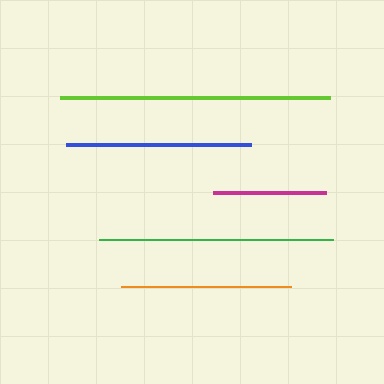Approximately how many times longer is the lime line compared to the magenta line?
The lime line is approximately 2.4 times the length of the magenta line.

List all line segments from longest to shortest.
From longest to shortest: lime, green, blue, orange, magenta.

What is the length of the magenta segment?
The magenta segment is approximately 113 pixels long.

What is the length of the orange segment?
The orange segment is approximately 170 pixels long.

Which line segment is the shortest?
The magenta line is the shortest at approximately 113 pixels.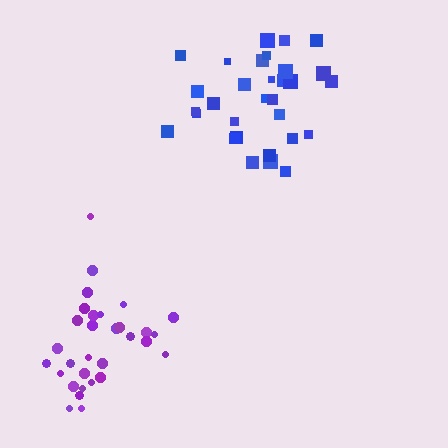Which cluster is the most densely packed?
Purple.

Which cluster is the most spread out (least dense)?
Blue.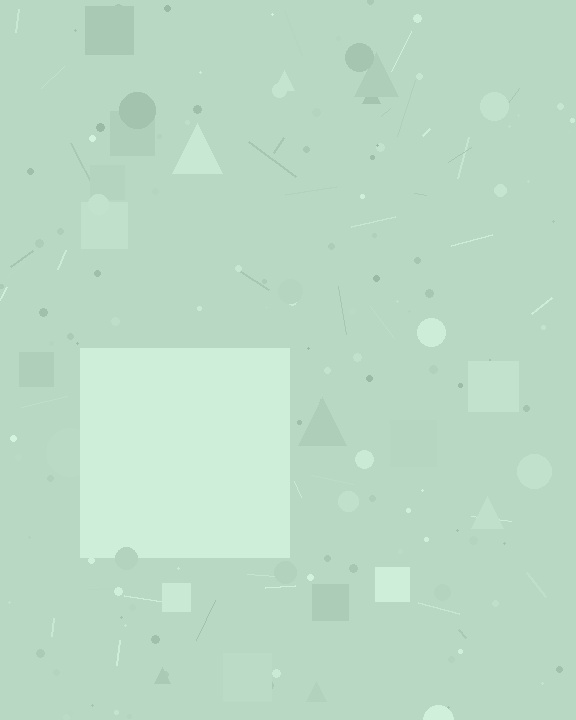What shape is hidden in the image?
A square is hidden in the image.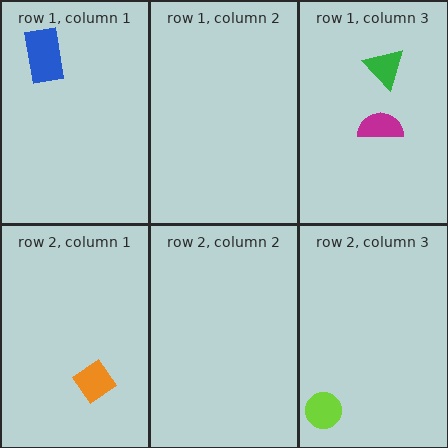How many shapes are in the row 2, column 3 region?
1.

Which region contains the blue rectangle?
The row 1, column 1 region.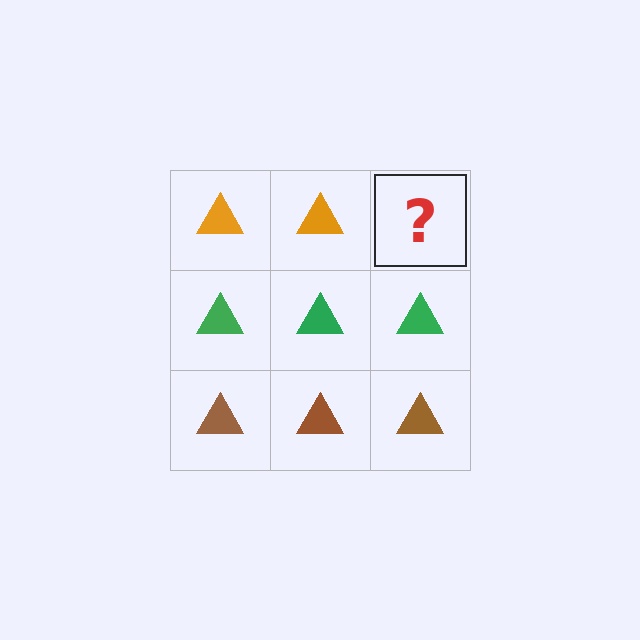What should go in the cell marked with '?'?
The missing cell should contain an orange triangle.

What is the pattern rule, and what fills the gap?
The rule is that each row has a consistent color. The gap should be filled with an orange triangle.